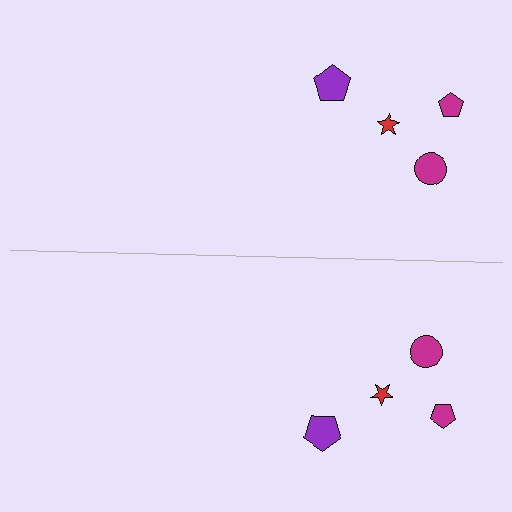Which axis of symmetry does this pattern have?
The pattern has a horizontal axis of symmetry running through the center of the image.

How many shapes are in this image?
There are 8 shapes in this image.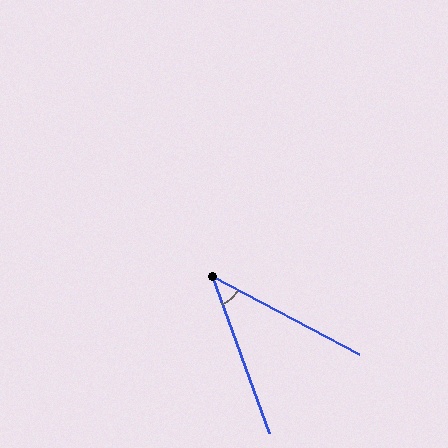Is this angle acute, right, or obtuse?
It is acute.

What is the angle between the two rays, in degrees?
Approximately 42 degrees.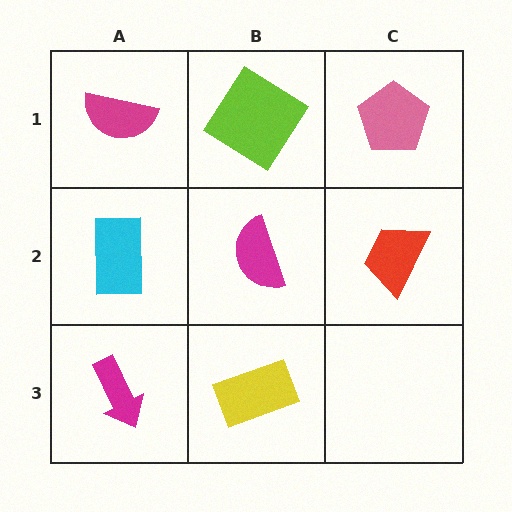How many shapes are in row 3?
2 shapes.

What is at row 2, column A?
A cyan rectangle.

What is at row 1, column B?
A lime diamond.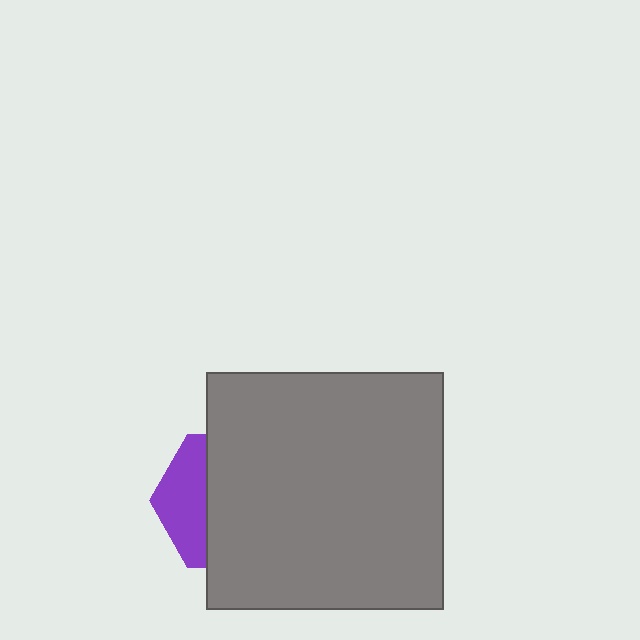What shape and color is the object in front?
The object in front is a gray square.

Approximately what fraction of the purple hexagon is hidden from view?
Roughly 68% of the purple hexagon is hidden behind the gray square.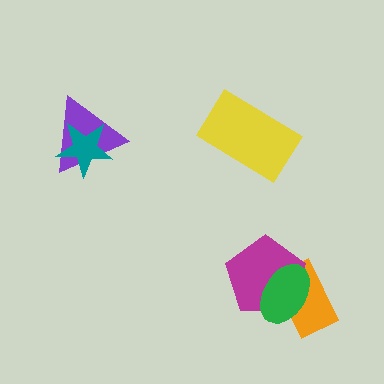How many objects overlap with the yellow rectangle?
0 objects overlap with the yellow rectangle.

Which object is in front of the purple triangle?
The teal star is in front of the purple triangle.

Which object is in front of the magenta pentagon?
The green ellipse is in front of the magenta pentagon.